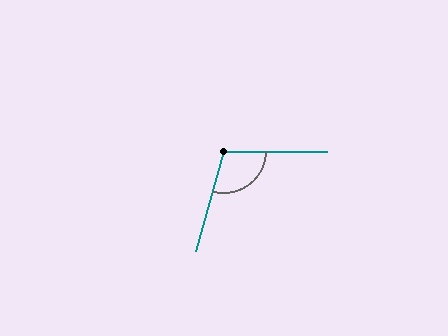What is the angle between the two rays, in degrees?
Approximately 105 degrees.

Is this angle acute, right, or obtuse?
It is obtuse.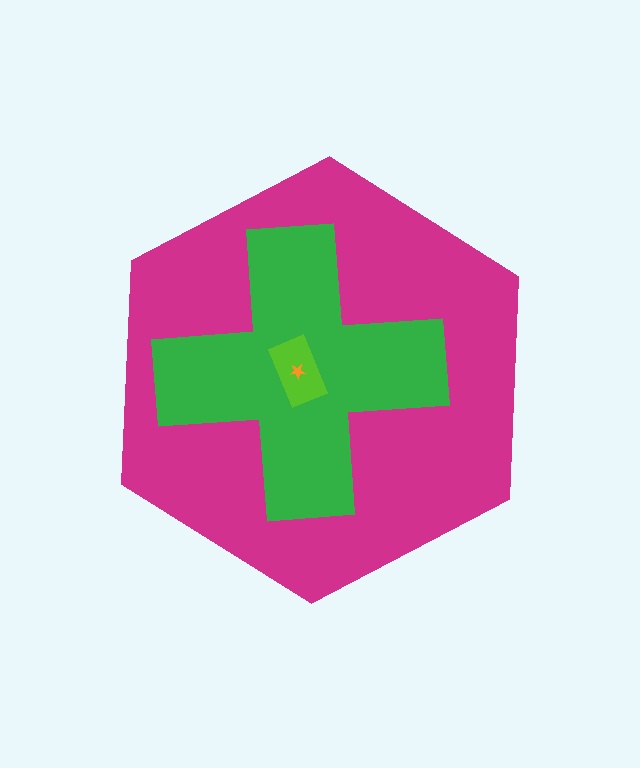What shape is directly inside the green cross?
The lime rectangle.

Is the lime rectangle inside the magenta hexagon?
Yes.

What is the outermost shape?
The magenta hexagon.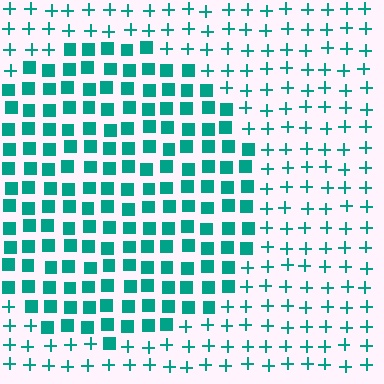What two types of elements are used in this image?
The image uses squares inside the circle region and plus signs outside it.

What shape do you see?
I see a circle.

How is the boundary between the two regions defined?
The boundary is defined by a change in element shape: squares inside vs. plus signs outside. All elements share the same color and spacing.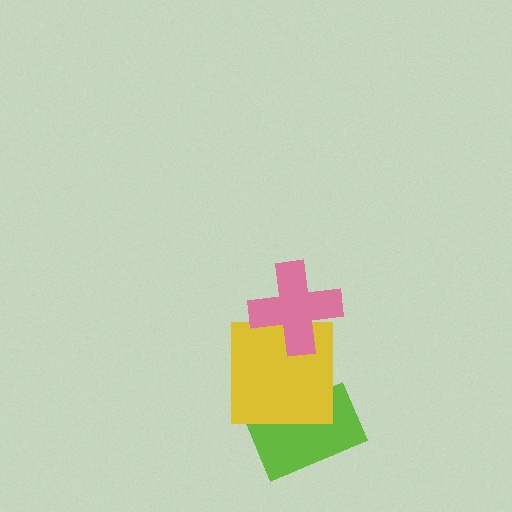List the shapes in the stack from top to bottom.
From top to bottom: the pink cross, the yellow square, the lime rectangle.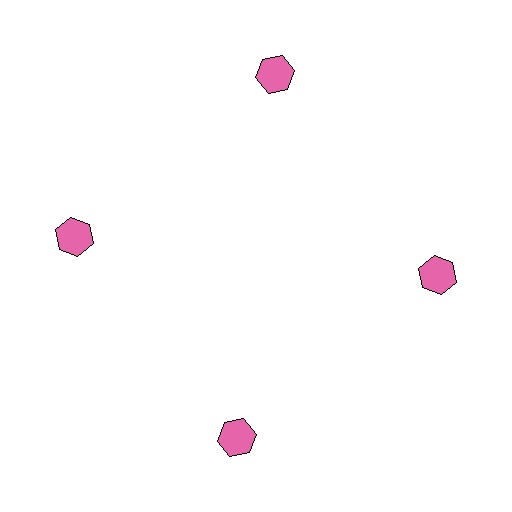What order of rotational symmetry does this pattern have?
This pattern has 4-fold rotational symmetry.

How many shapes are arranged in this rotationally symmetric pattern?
There are 4 shapes, arranged in 4 groups of 1.